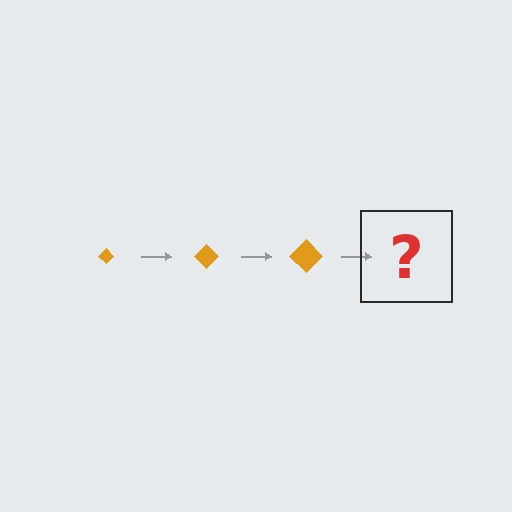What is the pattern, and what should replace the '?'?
The pattern is that the diamond gets progressively larger each step. The '?' should be an orange diamond, larger than the previous one.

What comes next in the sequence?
The next element should be an orange diamond, larger than the previous one.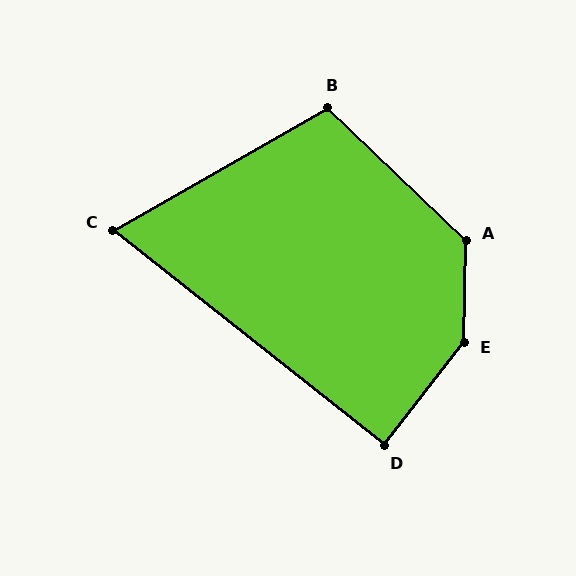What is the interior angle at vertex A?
Approximately 133 degrees (obtuse).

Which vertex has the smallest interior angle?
C, at approximately 68 degrees.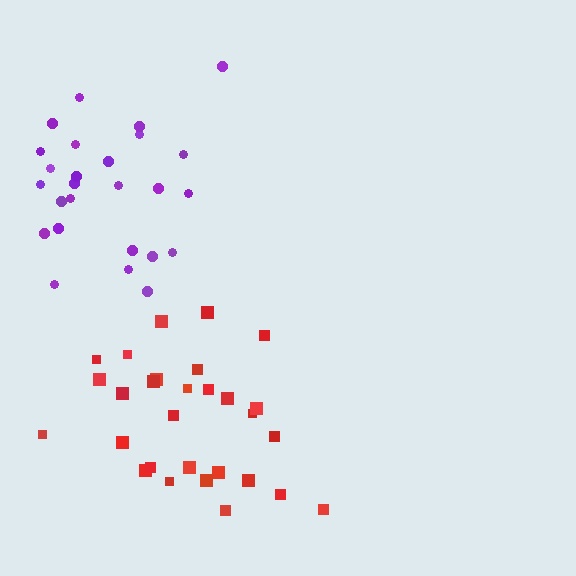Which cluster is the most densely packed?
Red.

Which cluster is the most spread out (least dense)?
Purple.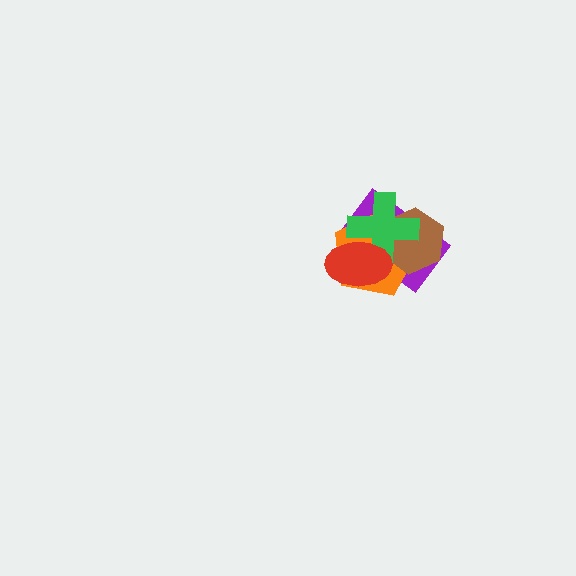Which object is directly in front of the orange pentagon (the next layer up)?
The brown hexagon is directly in front of the orange pentagon.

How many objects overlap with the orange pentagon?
4 objects overlap with the orange pentagon.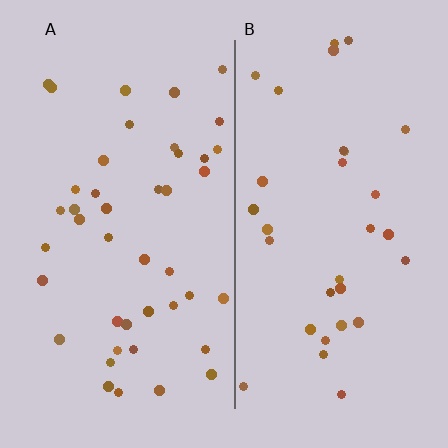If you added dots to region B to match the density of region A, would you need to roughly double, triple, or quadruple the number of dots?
Approximately double.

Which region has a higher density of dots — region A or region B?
A (the left).